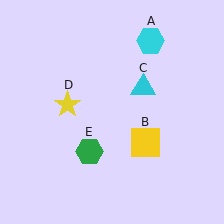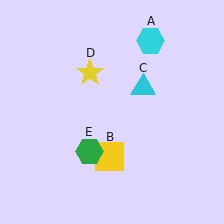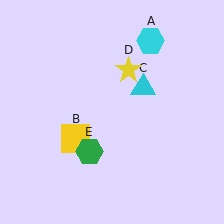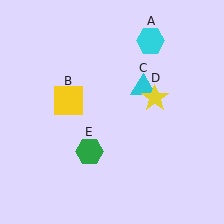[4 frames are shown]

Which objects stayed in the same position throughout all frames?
Cyan hexagon (object A) and cyan triangle (object C) and green hexagon (object E) remained stationary.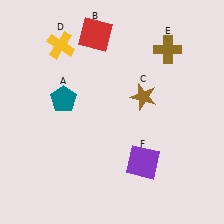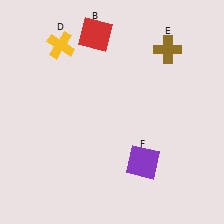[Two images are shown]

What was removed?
The teal pentagon (A), the brown star (C) were removed in Image 2.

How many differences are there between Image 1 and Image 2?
There are 2 differences between the two images.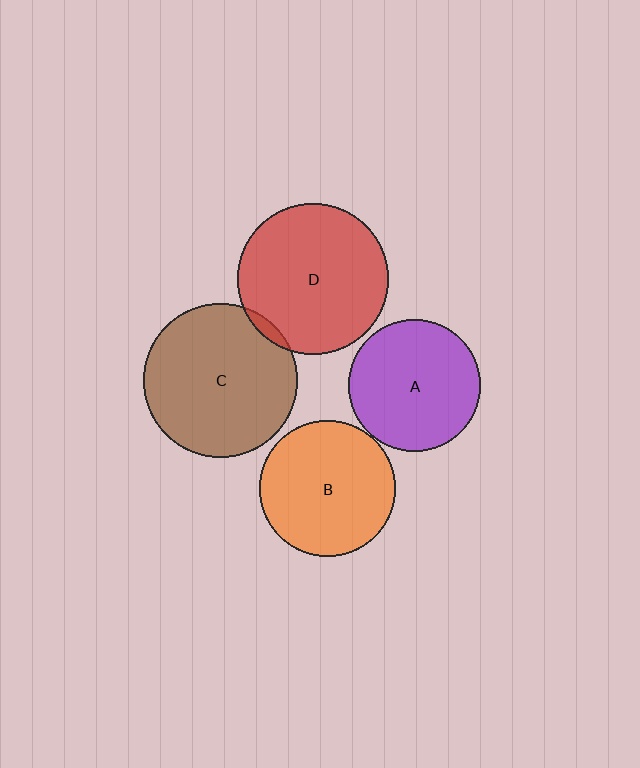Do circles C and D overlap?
Yes.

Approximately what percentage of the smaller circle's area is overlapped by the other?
Approximately 5%.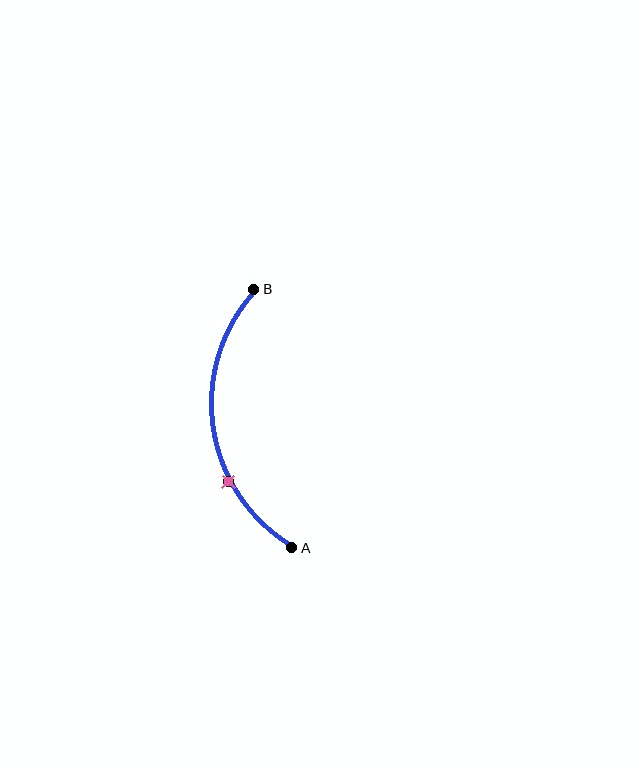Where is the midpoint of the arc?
The arc midpoint is the point on the curve farthest from the straight line joining A and B. It sits to the left of that line.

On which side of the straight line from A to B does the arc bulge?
The arc bulges to the left of the straight line connecting A and B.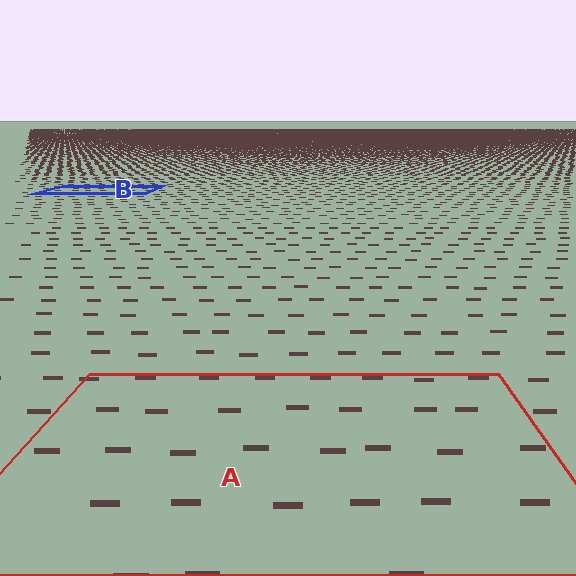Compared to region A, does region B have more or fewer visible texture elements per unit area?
Region B has more texture elements per unit area — they are packed more densely because it is farther away.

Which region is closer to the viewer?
Region A is closer. The texture elements there are larger and more spread out.